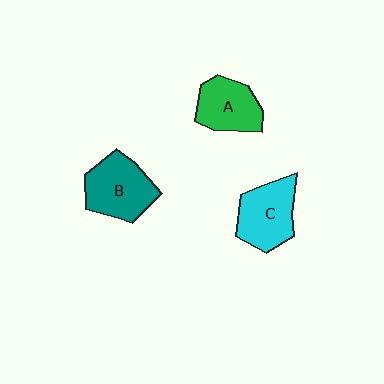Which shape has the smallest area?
Shape A (green).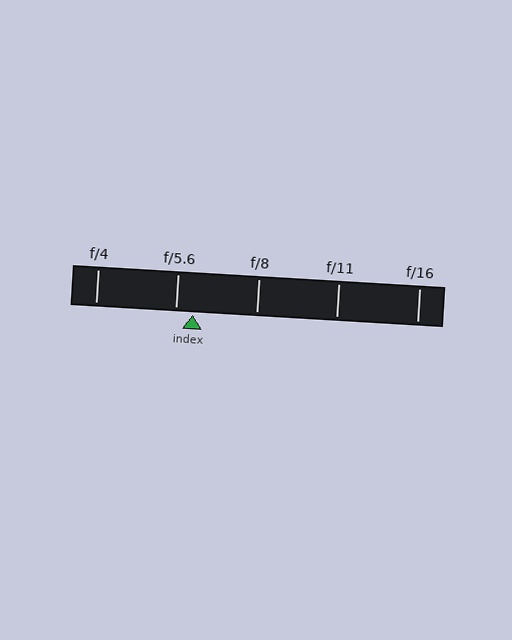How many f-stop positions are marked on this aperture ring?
There are 5 f-stop positions marked.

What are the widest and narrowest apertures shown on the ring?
The widest aperture shown is f/4 and the narrowest is f/16.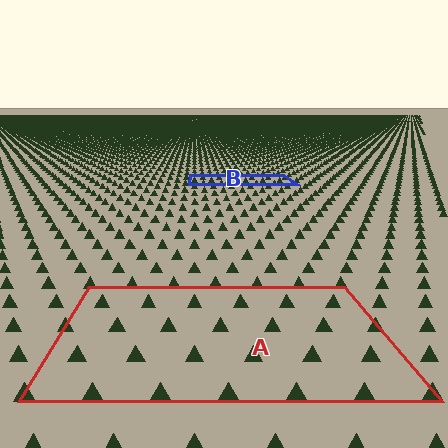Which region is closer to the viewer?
Region A is closer. The texture elements there are larger and more spread out.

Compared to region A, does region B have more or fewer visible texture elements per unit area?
Region B has more texture elements per unit area — they are packed more densely because it is farther away.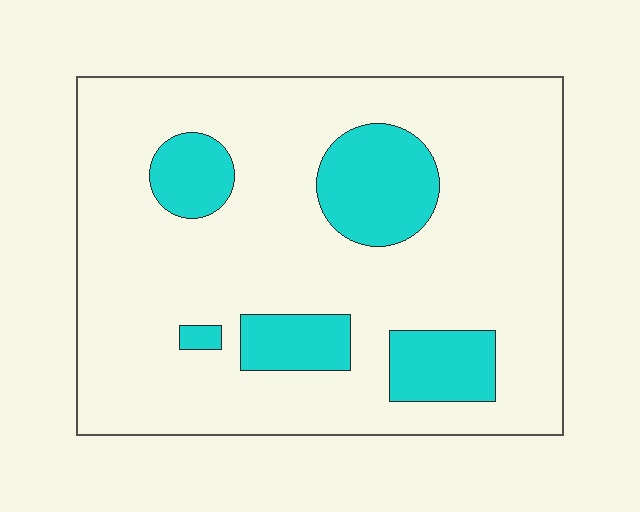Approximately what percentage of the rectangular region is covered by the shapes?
Approximately 20%.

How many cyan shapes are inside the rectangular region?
5.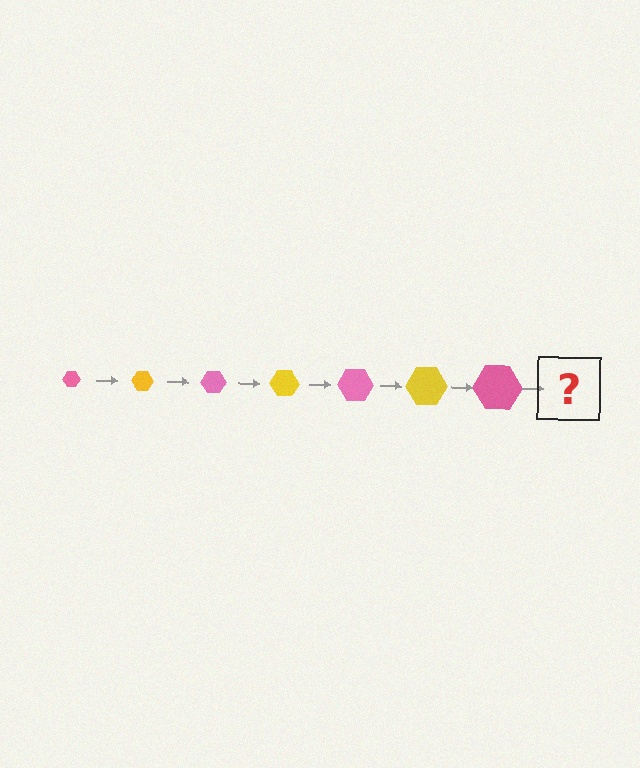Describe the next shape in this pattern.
It should be a yellow hexagon, larger than the previous one.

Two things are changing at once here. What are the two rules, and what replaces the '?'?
The two rules are that the hexagon grows larger each step and the color cycles through pink and yellow. The '?' should be a yellow hexagon, larger than the previous one.